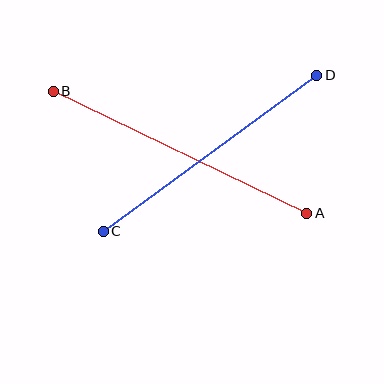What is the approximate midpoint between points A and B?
The midpoint is at approximately (180, 152) pixels.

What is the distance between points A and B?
The distance is approximately 281 pixels.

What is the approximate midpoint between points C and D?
The midpoint is at approximately (210, 153) pixels.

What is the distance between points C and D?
The distance is approximately 264 pixels.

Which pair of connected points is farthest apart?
Points A and B are farthest apart.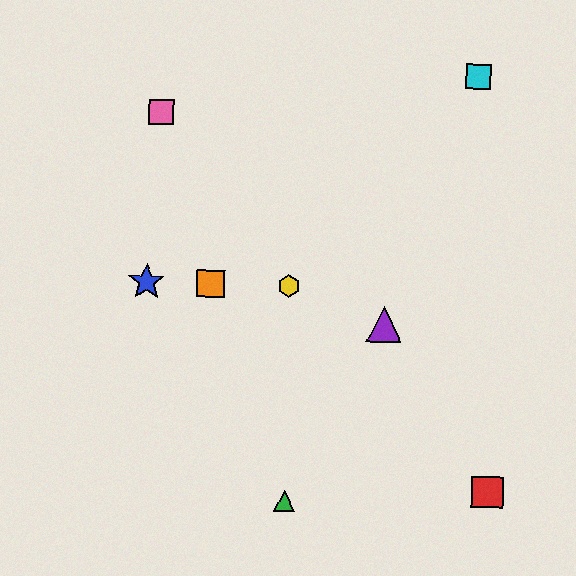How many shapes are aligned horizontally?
3 shapes (the blue star, the yellow hexagon, the orange square) are aligned horizontally.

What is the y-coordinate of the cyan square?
The cyan square is at y≈77.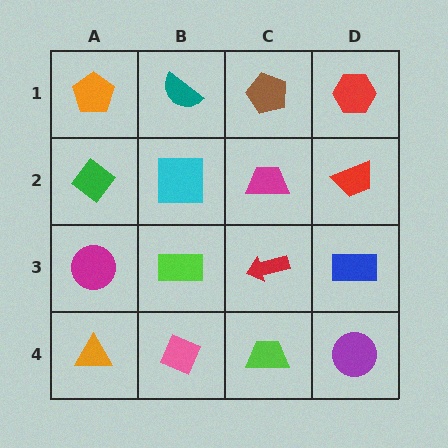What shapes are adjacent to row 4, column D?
A blue rectangle (row 3, column D), a lime trapezoid (row 4, column C).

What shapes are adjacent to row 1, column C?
A magenta trapezoid (row 2, column C), a teal semicircle (row 1, column B), a red hexagon (row 1, column D).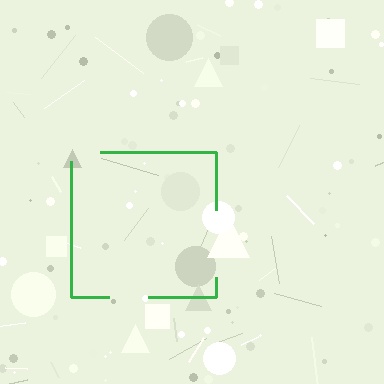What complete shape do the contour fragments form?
The contour fragments form a square.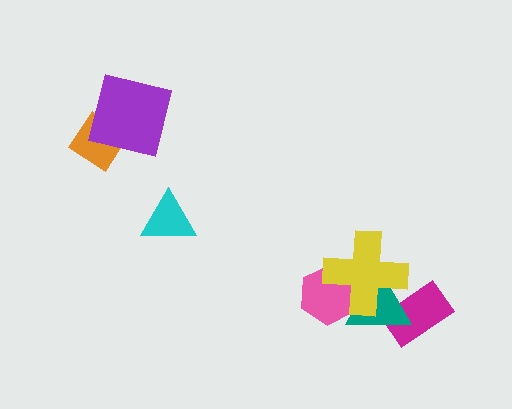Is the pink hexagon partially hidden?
Yes, it is partially covered by another shape.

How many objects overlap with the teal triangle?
3 objects overlap with the teal triangle.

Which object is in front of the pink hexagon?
The yellow cross is in front of the pink hexagon.